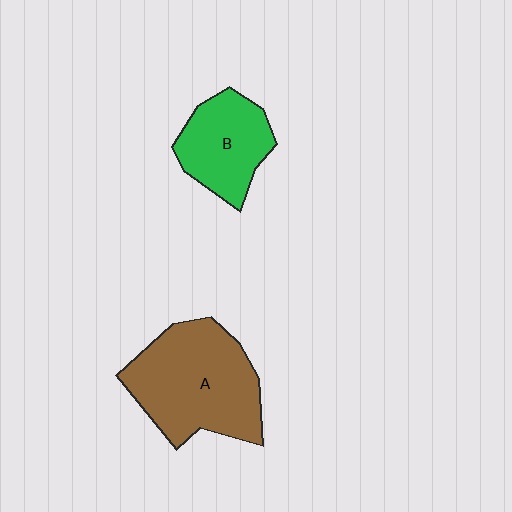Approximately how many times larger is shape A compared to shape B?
Approximately 1.7 times.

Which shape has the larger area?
Shape A (brown).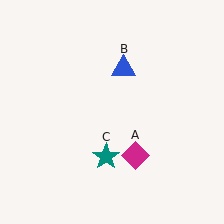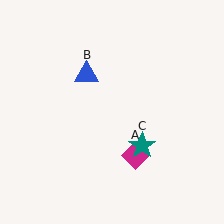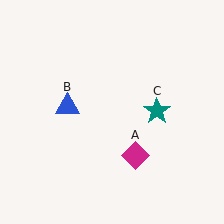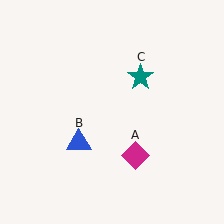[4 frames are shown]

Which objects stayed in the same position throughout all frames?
Magenta diamond (object A) remained stationary.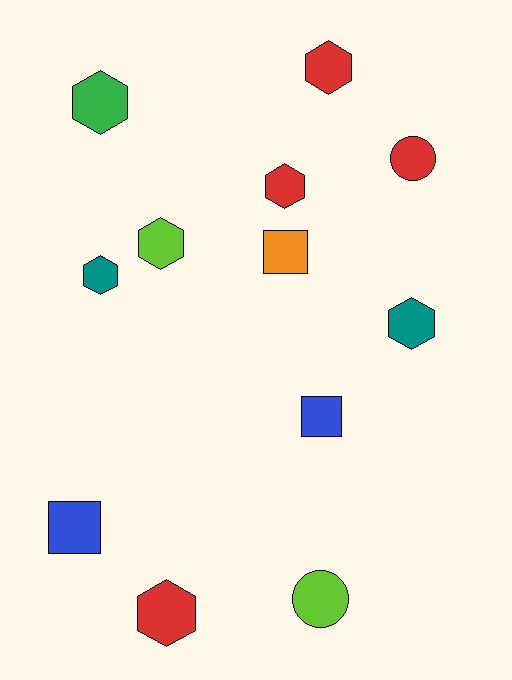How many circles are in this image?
There are 2 circles.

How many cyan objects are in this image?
There are no cyan objects.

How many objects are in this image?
There are 12 objects.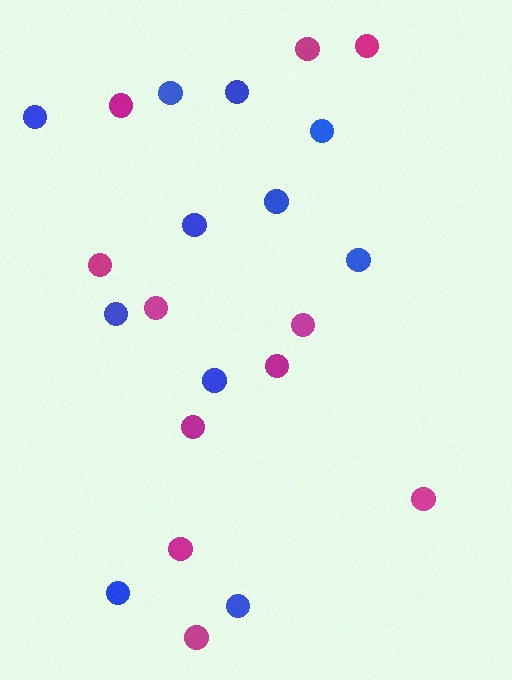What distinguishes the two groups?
There are 2 groups: one group of blue circles (11) and one group of magenta circles (11).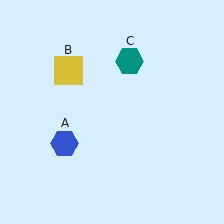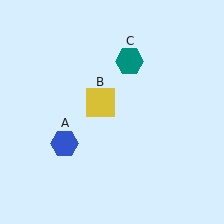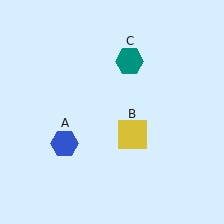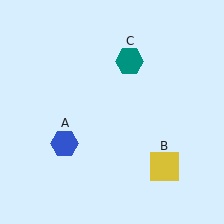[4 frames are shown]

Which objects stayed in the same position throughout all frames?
Blue hexagon (object A) and teal hexagon (object C) remained stationary.